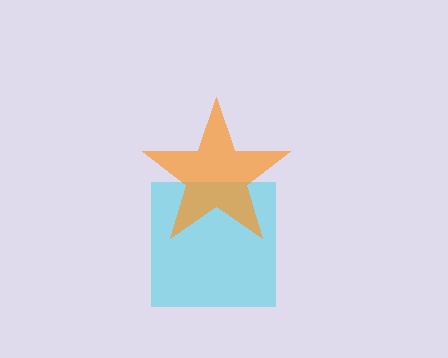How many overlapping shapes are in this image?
There are 2 overlapping shapes in the image.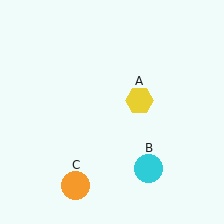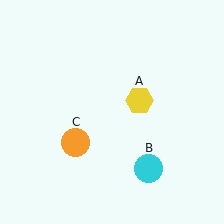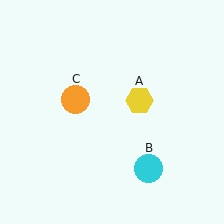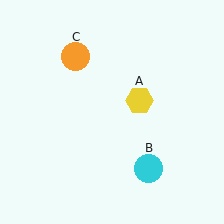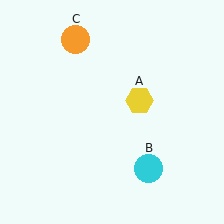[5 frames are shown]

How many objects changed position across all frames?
1 object changed position: orange circle (object C).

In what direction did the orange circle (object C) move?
The orange circle (object C) moved up.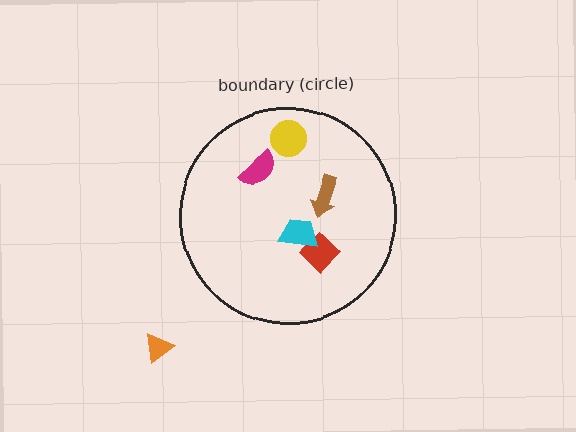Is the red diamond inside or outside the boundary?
Inside.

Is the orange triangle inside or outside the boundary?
Outside.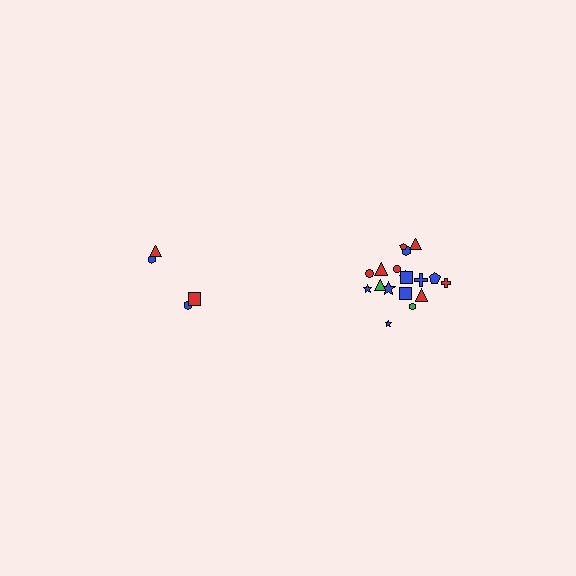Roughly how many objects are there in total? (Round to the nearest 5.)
Roughly 20 objects in total.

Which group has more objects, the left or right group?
The right group.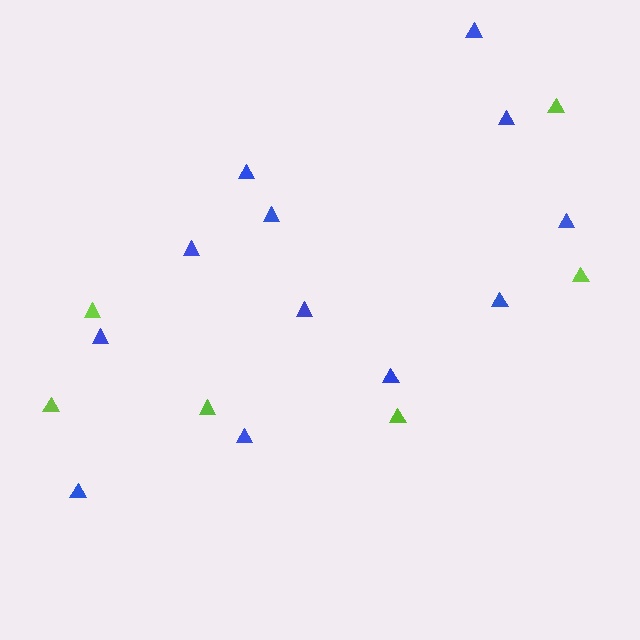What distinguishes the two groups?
There are 2 groups: one group of lime triangles (6) and one group of blue triangles (12).